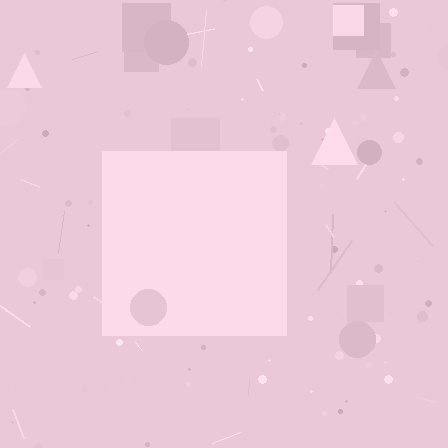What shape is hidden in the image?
A square is hidden in the image.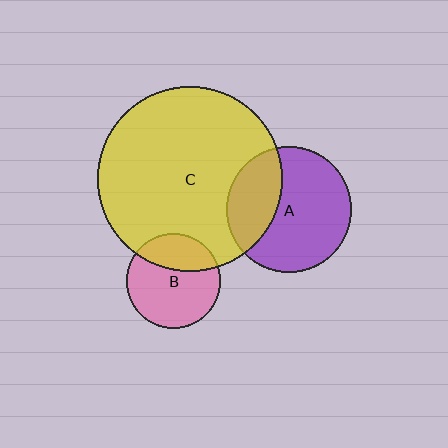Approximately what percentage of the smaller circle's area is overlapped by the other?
Approximately 30%.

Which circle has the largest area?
Circle C (yellow).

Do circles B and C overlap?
Yes.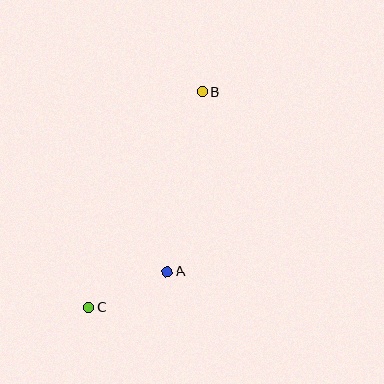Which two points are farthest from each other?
Points B and C are farthest from each other.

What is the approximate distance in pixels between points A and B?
The distance between A and B is approximately 184 pixels.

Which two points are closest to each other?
Points A and C are closest to each other.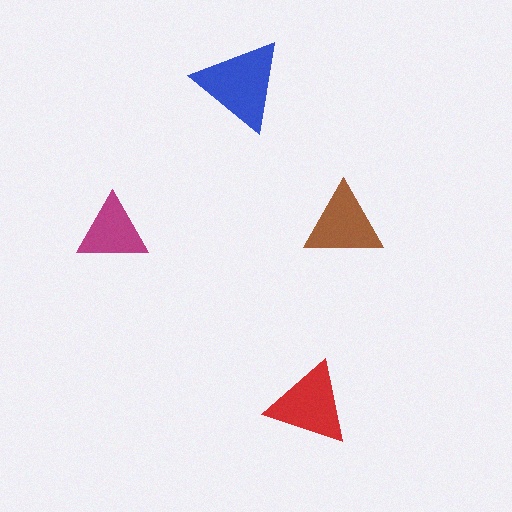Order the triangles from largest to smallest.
the blue one, the red one, the brown one, the magenta one.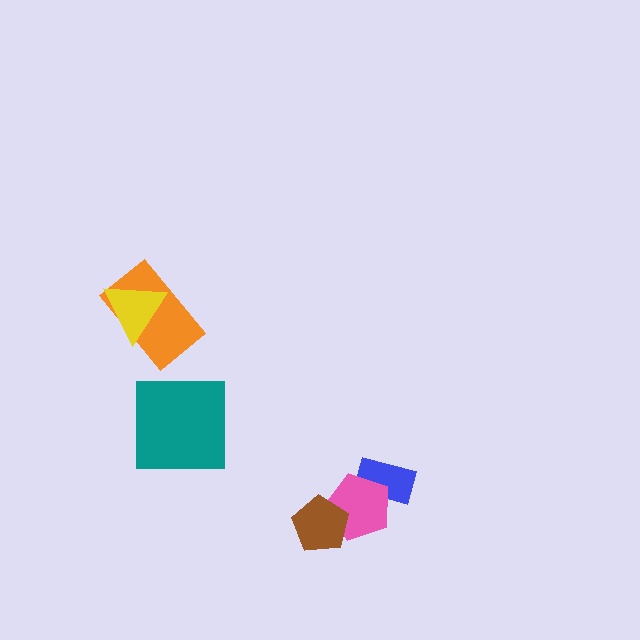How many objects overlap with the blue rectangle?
1 object overlaps with the blue rectangle.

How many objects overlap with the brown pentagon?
1 object overlaps with the brown pentagon.